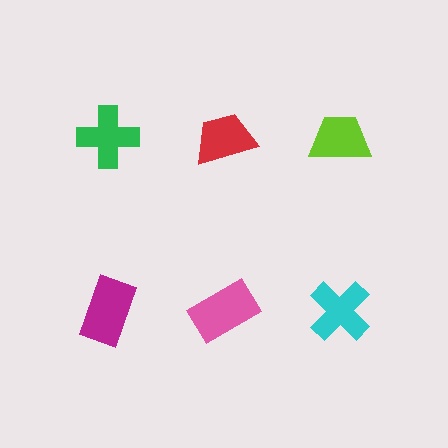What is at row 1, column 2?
A red trapezoid.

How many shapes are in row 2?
3 shapes.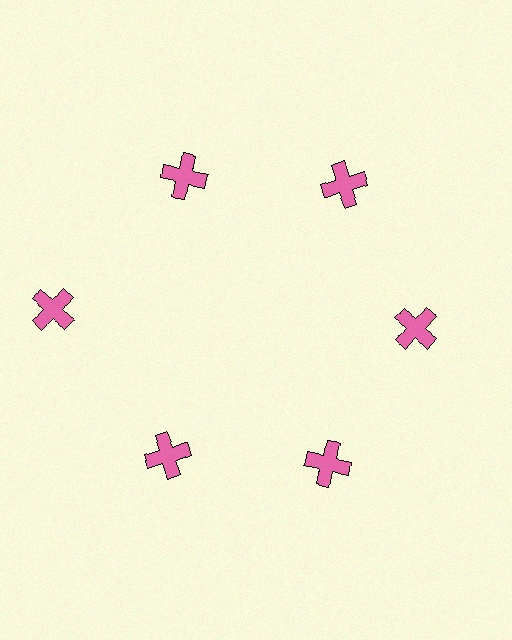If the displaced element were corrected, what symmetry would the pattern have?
It would have 6-fold rotational symmetry — the pattern would map onto itself every 60 degrees.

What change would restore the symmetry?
The symmetry would be restored by moving it inward, back onto the ring so that all 6 crosses sit at equal angles and equal distance from the center.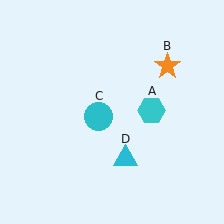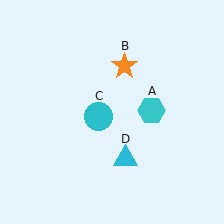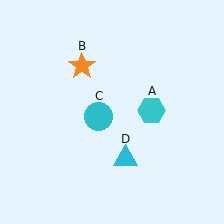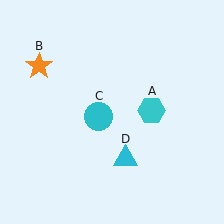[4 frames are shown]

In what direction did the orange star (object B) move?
The orange star (object B) moved left.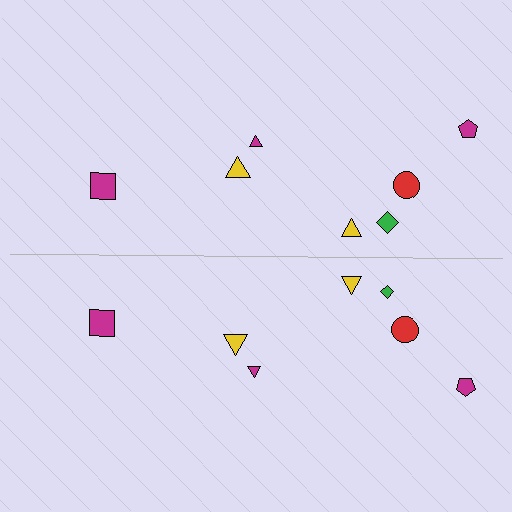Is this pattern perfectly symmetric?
No, the pattern is not perfectly symmetric. The green diamond on the bottom side has a different size than its mirror counterpart.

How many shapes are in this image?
There are 14 shapes in this image.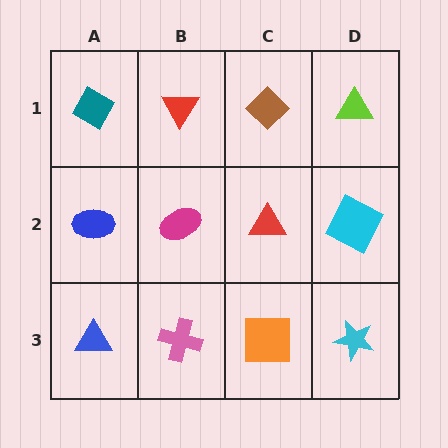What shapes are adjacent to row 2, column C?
A brown diamond (row 1, column C), an orange square (row 3, column C), a magenta ellipse (row 2, column B), a cyan square (row 2, column D).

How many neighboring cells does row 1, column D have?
2.